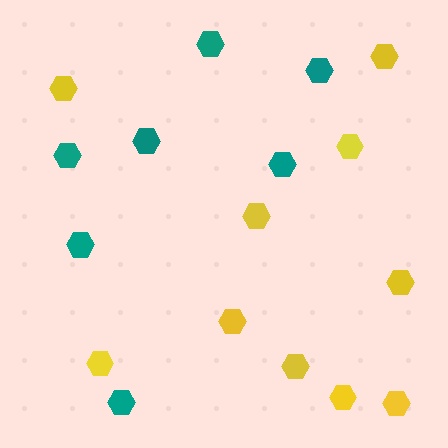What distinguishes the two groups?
There are 2 groups: one group of yellow hexagons (10) and one group of teal hexagons (7).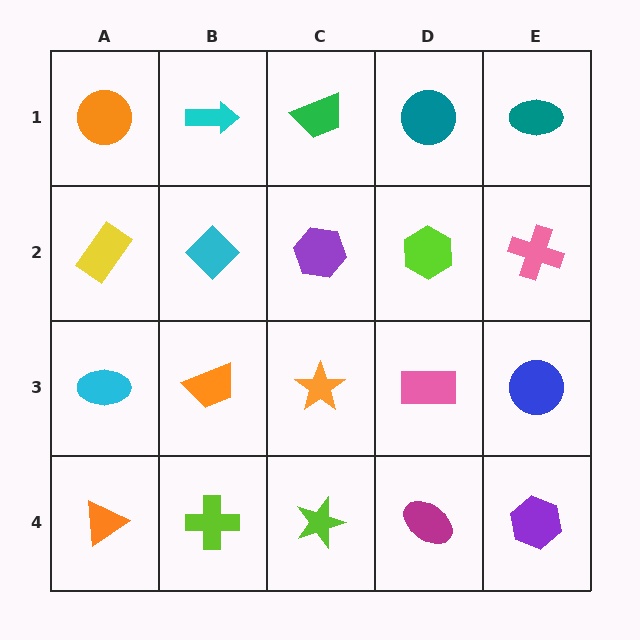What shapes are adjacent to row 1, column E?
A pink cross (row 2, column E), a teal circle (row 1, column D).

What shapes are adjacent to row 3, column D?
A lime hexagon (row 2, column D), a magenta ellipse (row 4, column D), an orange star (row 3, column C), a blue circle (row 3, column E).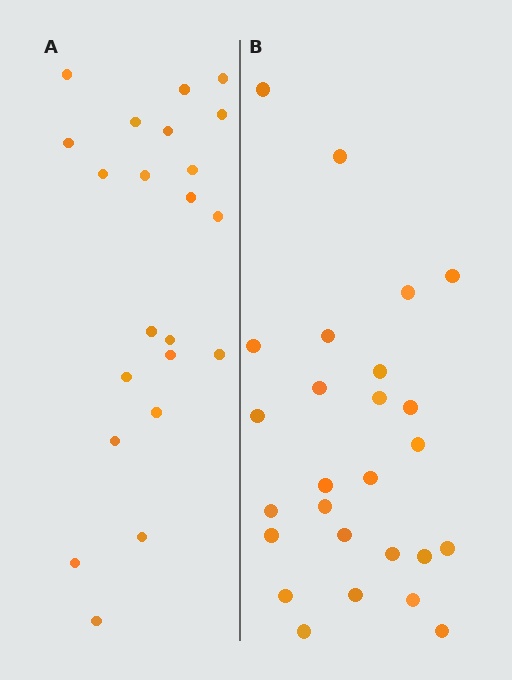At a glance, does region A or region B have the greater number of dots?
Region B (the right region) has more dots.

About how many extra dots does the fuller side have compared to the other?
Region B has about 4 more dots than region A.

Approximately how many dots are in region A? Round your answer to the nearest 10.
About 20 dots. (The exact count is 22, which rounds to 20.)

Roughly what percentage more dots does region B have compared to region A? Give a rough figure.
About 20% more.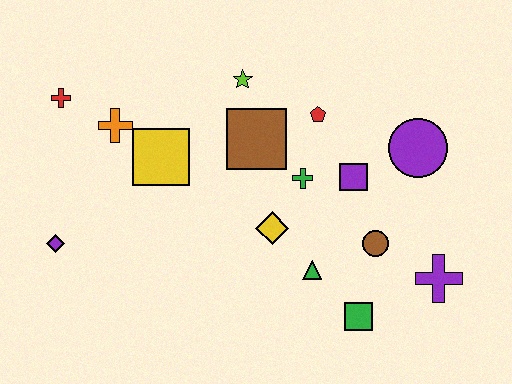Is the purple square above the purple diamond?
Yes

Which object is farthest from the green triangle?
The red cross is farthest from the green triangle.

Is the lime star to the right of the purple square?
No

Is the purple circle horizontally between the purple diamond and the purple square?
No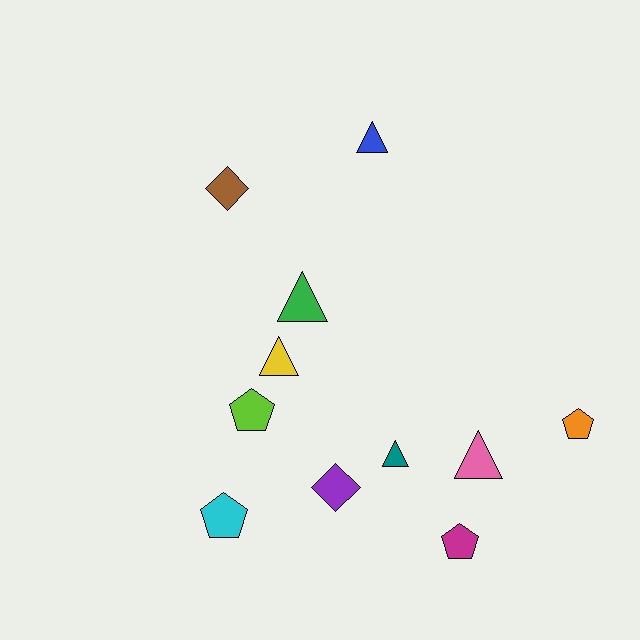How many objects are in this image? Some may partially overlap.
There are 11 objects.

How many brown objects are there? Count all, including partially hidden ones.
There is 1 brown object.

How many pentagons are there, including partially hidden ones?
There are 4 pentagons.